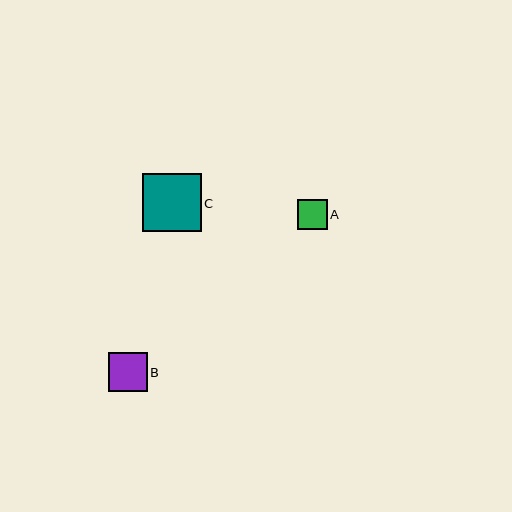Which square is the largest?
Square C is the largest with a size of approximately 59 pixels.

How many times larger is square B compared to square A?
Square B is approximately 1.3 times the size of square A.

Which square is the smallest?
Square A is the smallest with a size of approximately 30 pixels.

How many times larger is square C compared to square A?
Square C is approximately 2.0 times the size of square A.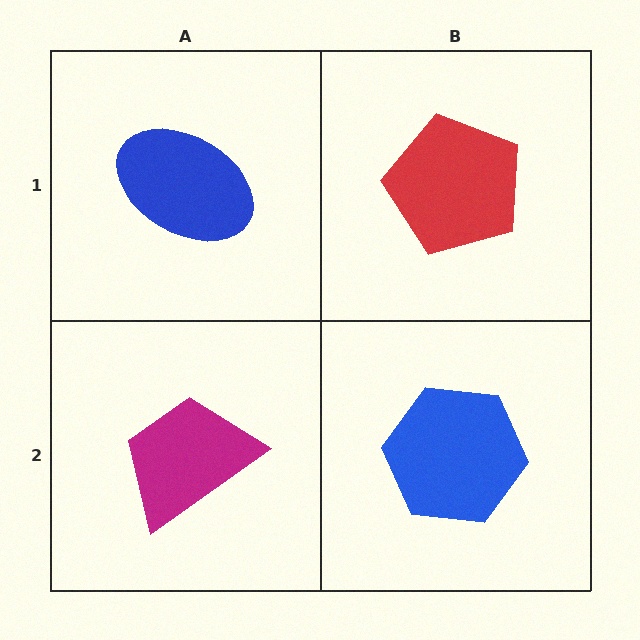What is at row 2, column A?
A magenta trapezoid.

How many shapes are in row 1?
2 shapes.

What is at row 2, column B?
A blue hexagon.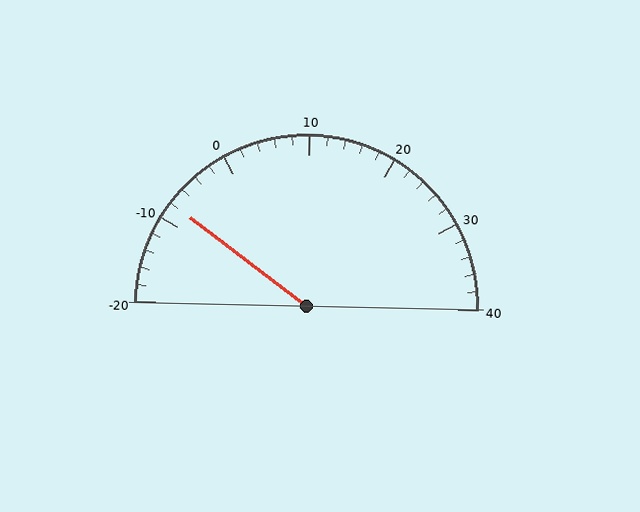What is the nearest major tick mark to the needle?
The nearest major tick mark is -10.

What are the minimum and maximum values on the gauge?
The gauge ranges from -20 to 40.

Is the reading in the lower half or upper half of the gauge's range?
The reading is in the lower half of the range (-20 to 40).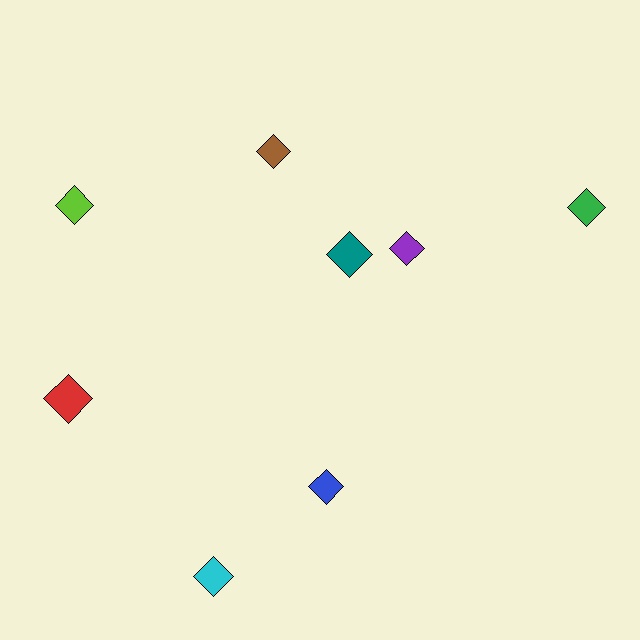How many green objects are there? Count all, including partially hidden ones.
There is 1 green object.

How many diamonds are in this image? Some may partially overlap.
There are 8 diamonds.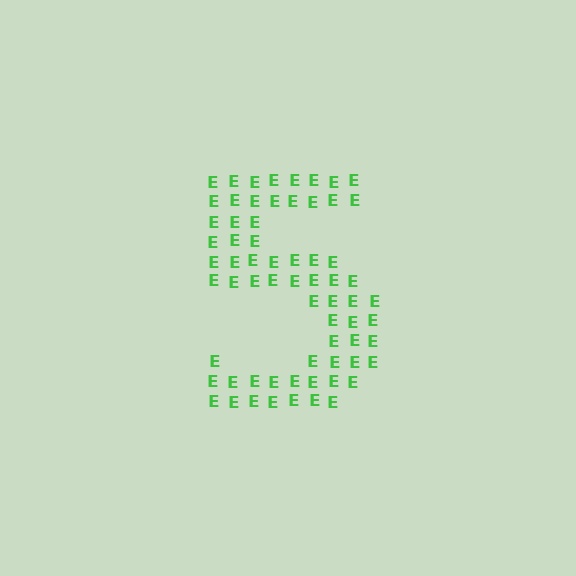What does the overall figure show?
The overall figure shows the digit 5.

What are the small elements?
The small elements are letter E's.